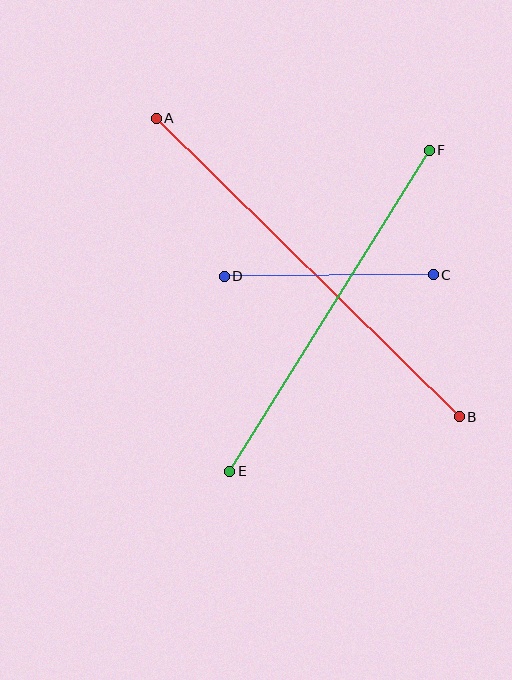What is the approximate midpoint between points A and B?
The midpoint is at approximately (308, 267) pixels.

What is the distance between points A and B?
The distance is approximately 425 pixels.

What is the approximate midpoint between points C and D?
The midpoint is at approximately (329, 276) pixels.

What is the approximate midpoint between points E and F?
The midpoint is at approximately (329, 311) pixels.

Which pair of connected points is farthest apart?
Points A and B are farthest apart.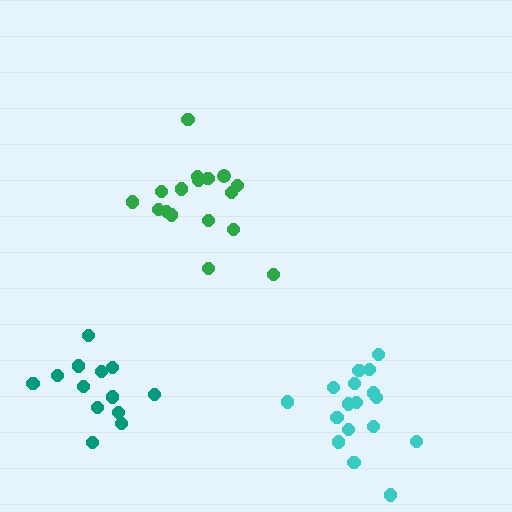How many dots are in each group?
Group 1: 17 dots, Group 2: 13 dots, Group 3: 17 dots (47 total).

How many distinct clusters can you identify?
There are 3 distinct clusters.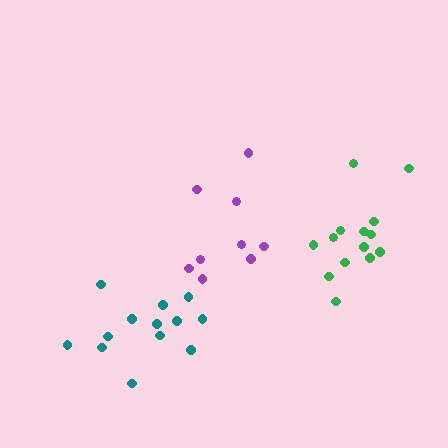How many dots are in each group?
Group 1: 13 dots, Group 2: 14 dots, Group 3: 9 dots (36 total).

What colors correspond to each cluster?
The clusters are colored: teal, green, purple.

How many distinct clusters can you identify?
There are 3 distinct clusters.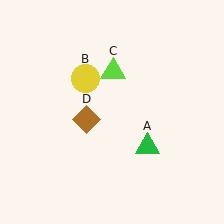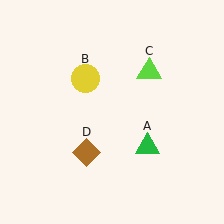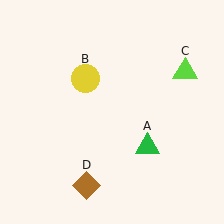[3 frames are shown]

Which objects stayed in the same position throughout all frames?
Green triangle (object A) and yellow circle (object B) remained stationary.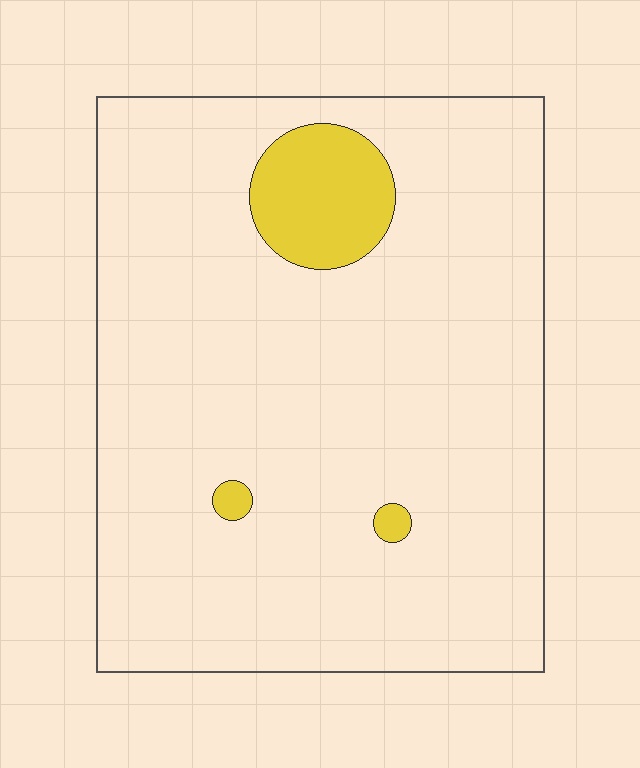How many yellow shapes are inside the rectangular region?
3.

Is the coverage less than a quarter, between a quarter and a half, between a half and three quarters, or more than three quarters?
Less than a quarter.